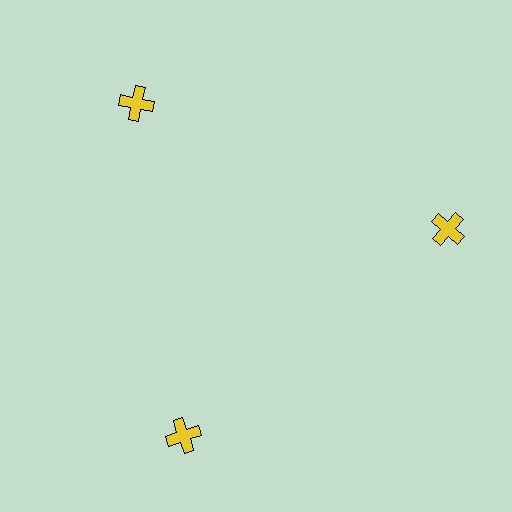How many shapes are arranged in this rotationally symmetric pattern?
There are 3 shapes, arranged in 3 groups of 1.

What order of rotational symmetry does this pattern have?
This pattern has 3-fold rotational symmetry.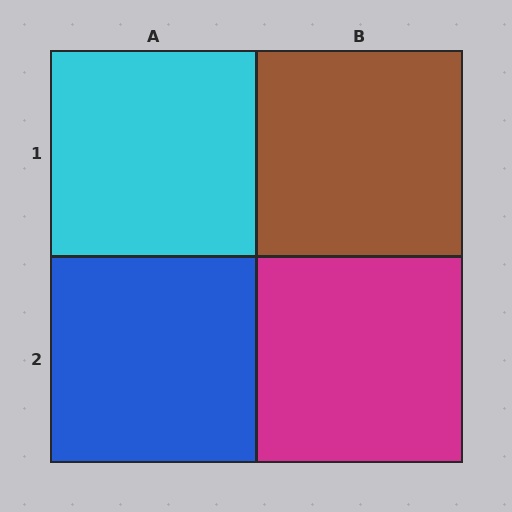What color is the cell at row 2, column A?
Blue.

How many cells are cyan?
1 cell is cyan.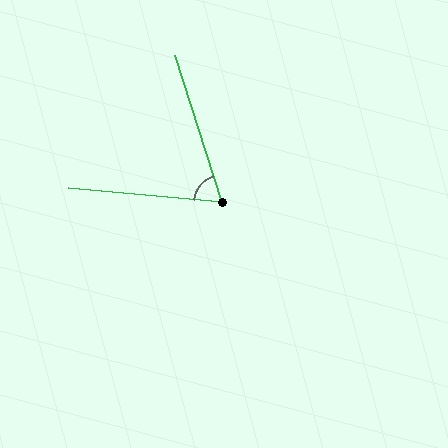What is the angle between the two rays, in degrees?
Approximately 67 degrees.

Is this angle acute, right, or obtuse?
It is acute.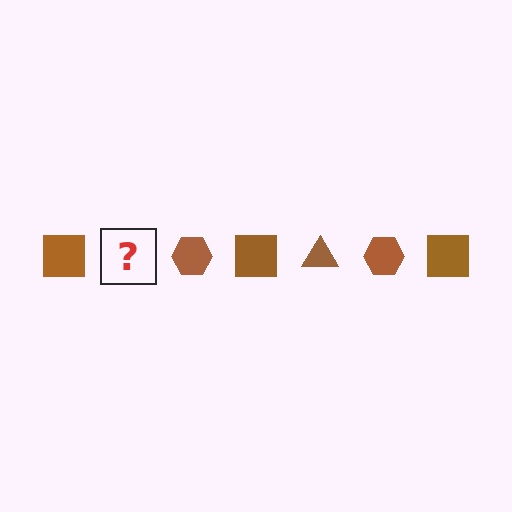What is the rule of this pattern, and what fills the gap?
The rule is that the pattern cycles through square, triangle, hexagon shapes in brown. The gap should be filled with a brown triangle.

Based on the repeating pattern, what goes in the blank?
The blank should be a brown triangle.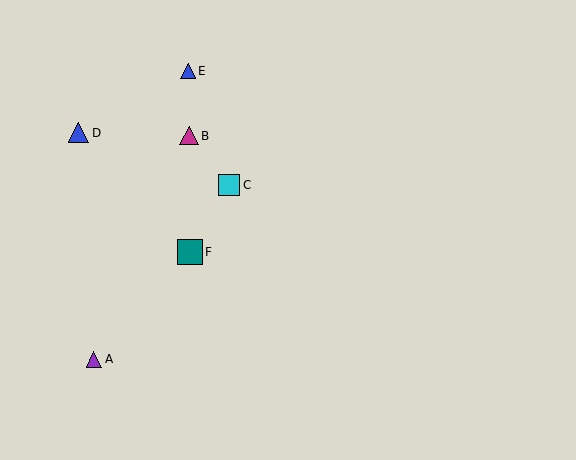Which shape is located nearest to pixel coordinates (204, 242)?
The teal square (labeled F) at (190, 252) is nearest to that location.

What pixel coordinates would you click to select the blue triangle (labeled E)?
Click at (188, 71) to select the blue triangle E.